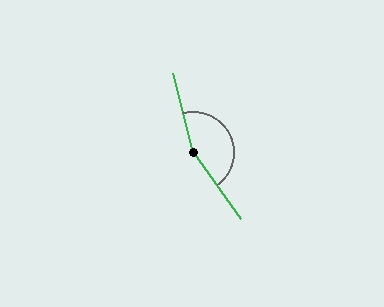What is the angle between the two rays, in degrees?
Approximately 158 degrees.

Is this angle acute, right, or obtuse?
It is obtuse.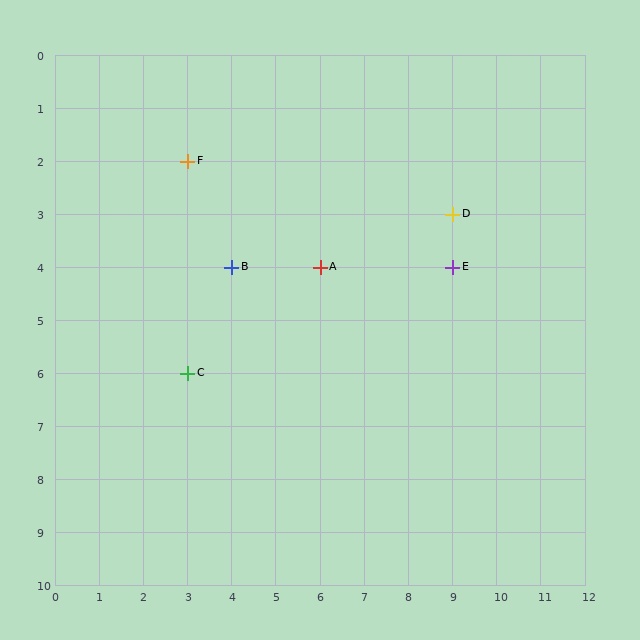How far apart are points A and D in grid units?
Points A and D are 3 columns and 1 row apart (about 3.2 grid units diagonally).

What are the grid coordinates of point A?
Point A is at grid coordinates (6, 4).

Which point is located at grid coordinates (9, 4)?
Point E is at (9, 4).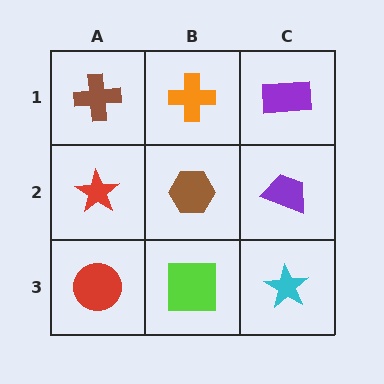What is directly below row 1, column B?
A brown hexagon.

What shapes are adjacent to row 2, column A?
A brown cross (row 1, column A), a red circle (row 3, column A), a brown hexagon (row 2, column B).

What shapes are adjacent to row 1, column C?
A purple trapezoid (row 2, column C), an orange cross (row 1, column B).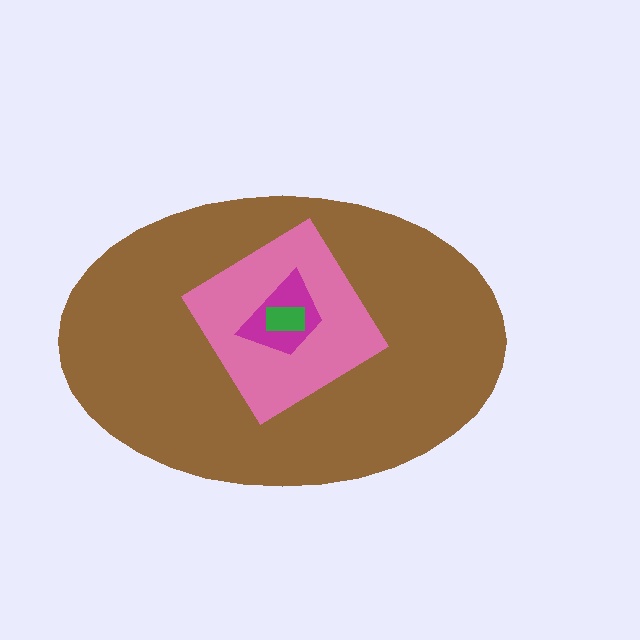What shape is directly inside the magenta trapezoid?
The green rectangle.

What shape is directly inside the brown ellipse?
The pink diamond.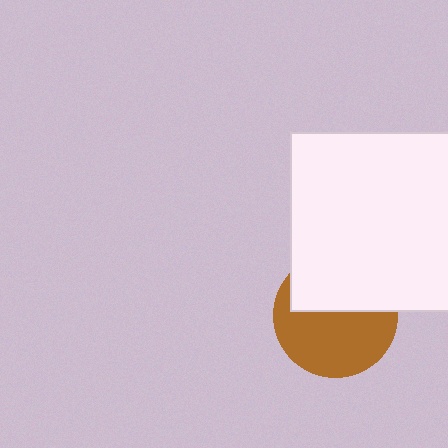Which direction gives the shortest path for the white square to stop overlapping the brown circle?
Moving up gives the shortest separation.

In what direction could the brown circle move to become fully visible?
The brown circle could move down. That would shift it out from behind the white square entirely.